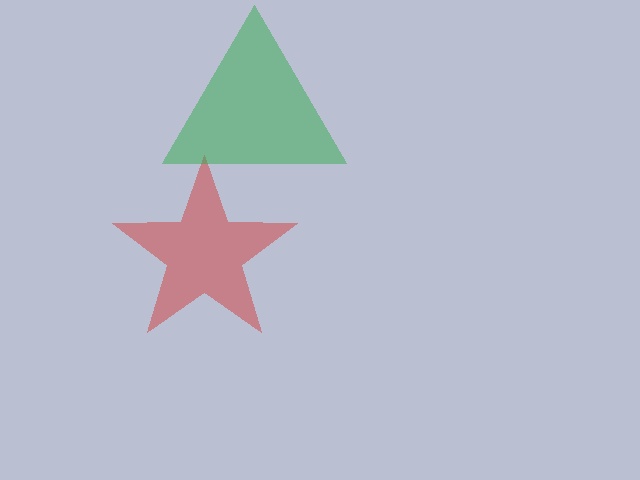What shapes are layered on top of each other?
The layered shapes are: a red star, a green triangle.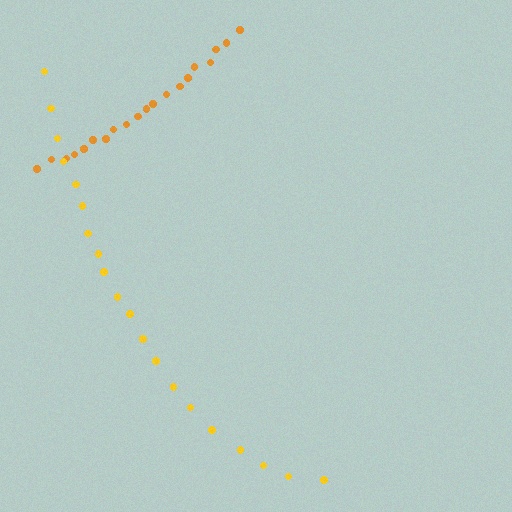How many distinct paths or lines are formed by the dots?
There are 2 distinct paths.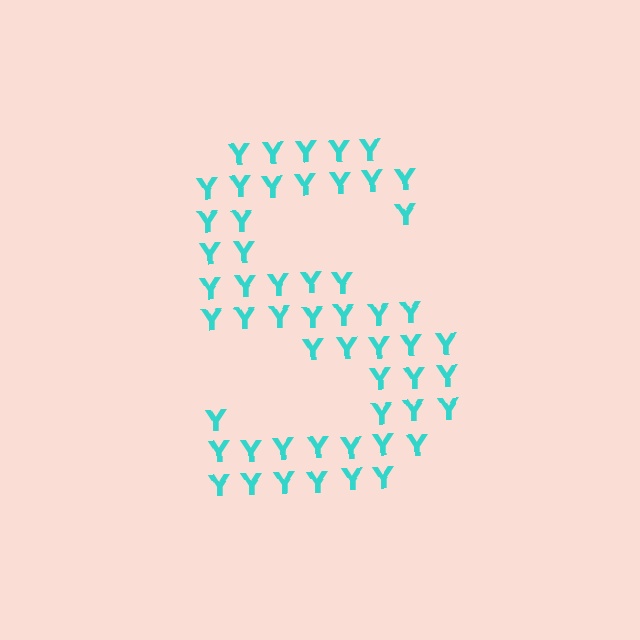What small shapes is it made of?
It is made of small letter Y's.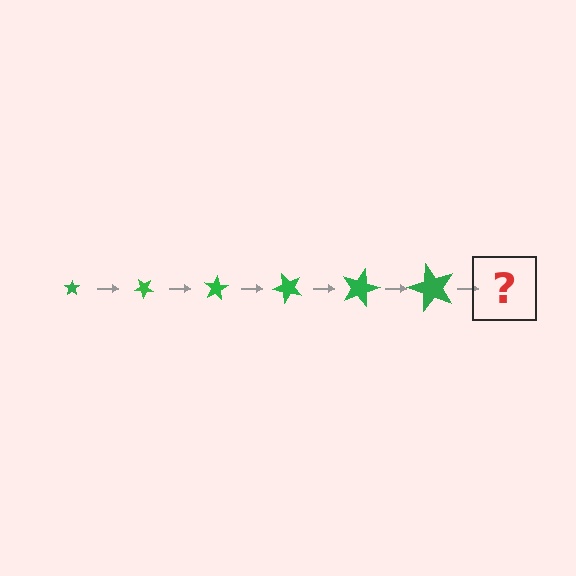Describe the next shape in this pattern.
It should be a star, larger than the previous one and rotated 240 degrees from the start.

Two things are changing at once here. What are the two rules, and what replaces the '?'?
The two rules are that the star grows larger each step and it rotates 40 degrees each step. The '?' should be a star, larger than the previous one and rotated 240 degrees from the start.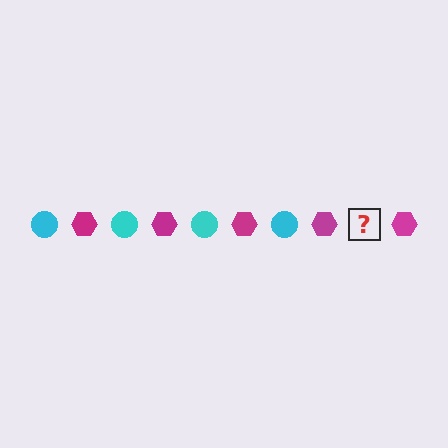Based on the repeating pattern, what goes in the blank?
The blank should be a cyan circle.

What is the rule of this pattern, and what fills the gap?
The rule is that the pattern alternates between cyan circle and magenta hexagon. The gap should be filled with a cyan circle.